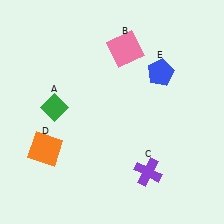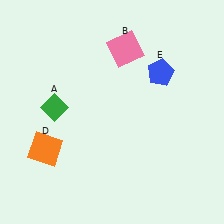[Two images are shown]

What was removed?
The purple cross (C) was removed in Image 2.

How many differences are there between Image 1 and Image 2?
There is 1 difference between the two images.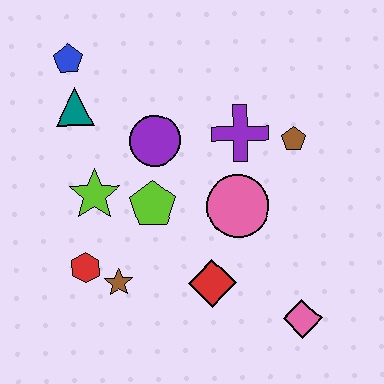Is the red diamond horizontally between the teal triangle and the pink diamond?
Yes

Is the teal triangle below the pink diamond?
No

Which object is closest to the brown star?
The red hexagon is closest to the brown star.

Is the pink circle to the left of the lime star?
No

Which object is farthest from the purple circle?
The pink diamond is farthest from the purple circle.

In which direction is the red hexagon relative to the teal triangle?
The red hexagon is below the teal triangle.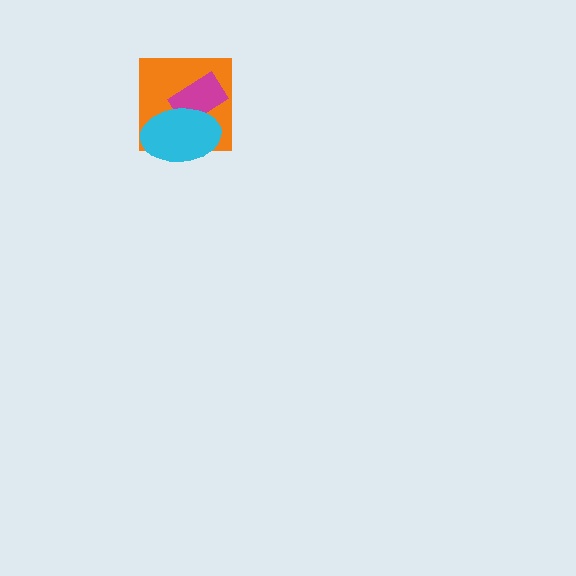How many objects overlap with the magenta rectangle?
2 objects overlap with the magenta rectangle.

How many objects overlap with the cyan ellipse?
2 objects overlap with the cyan ellipse.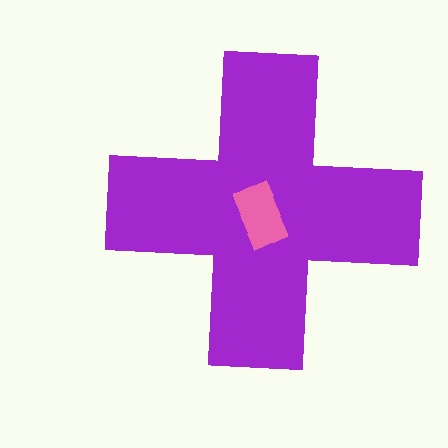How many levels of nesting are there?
2.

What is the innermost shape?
The pink rectangle.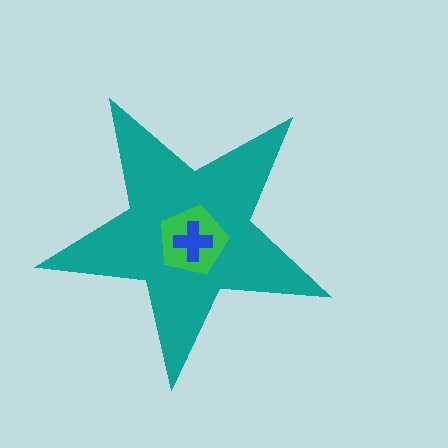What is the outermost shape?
The teal star.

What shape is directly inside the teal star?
The green pentagon.